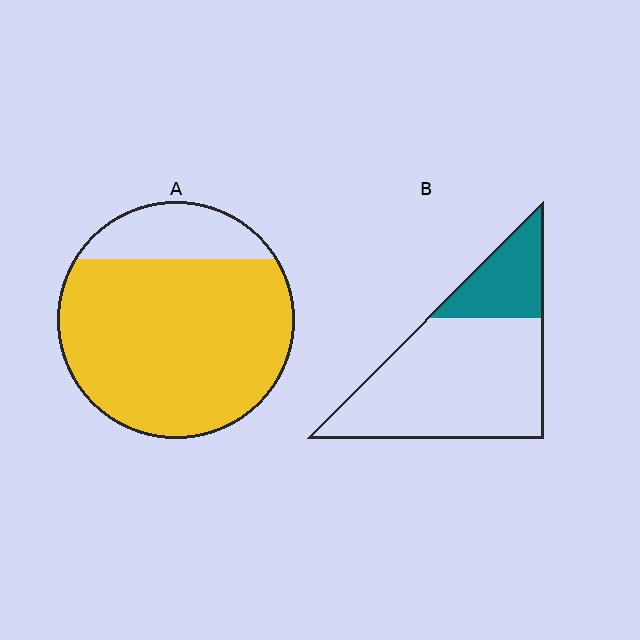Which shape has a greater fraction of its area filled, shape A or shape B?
Shape A.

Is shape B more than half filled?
No.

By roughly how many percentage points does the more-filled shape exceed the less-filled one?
By roughly 55 percentage points (A over B).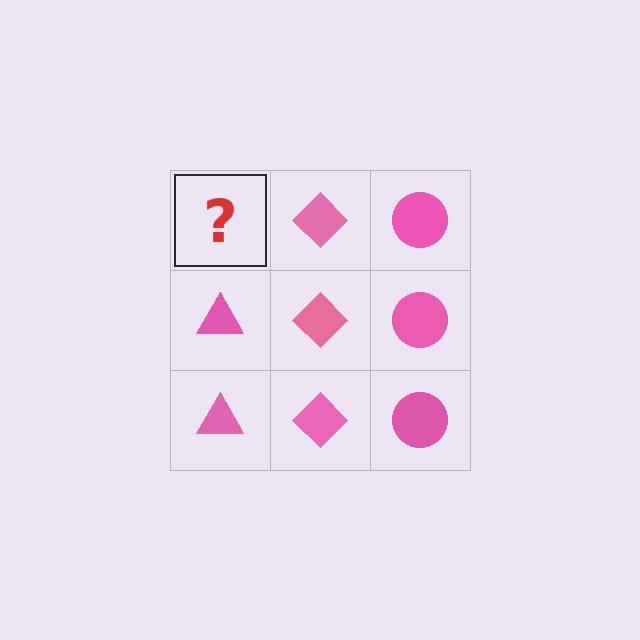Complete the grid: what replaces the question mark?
The question mark should be replaced with a pink triangle.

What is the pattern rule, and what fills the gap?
The rule is that each column has a consistent shape. The gap should be filled with a pink triangle.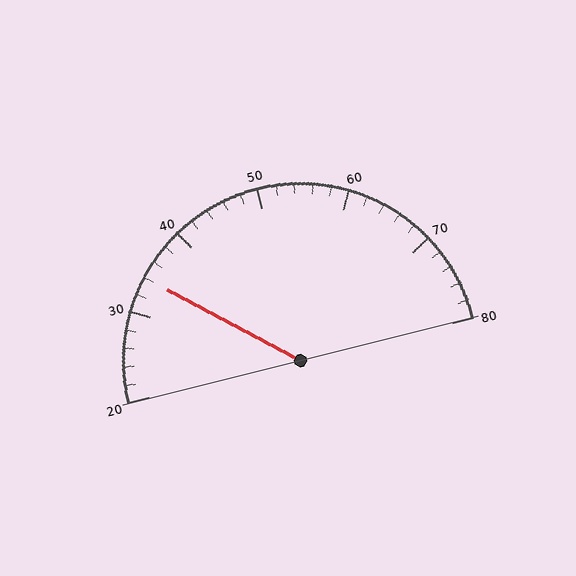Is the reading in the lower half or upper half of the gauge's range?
The reading is in the lower half of the range (20 to 80).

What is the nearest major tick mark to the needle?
The nearest major tick mark is 30.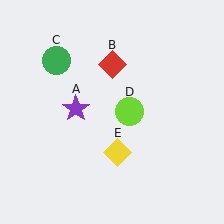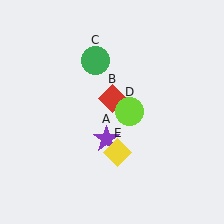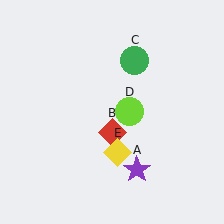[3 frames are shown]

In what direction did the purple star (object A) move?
The purple star (object A) moved down and to the right.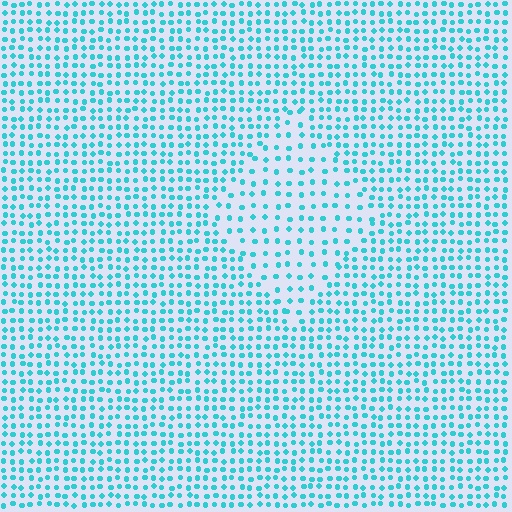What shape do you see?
I see a diamond.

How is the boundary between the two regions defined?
The boundary is defined by a change in element density (approximately 1.8x ratio). All elements are the same color, size, and shape.